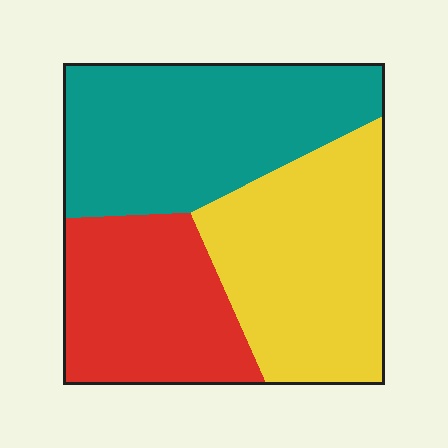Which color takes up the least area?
Red, at roughly 25%.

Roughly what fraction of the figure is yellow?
Yellow covers 35% of the figure.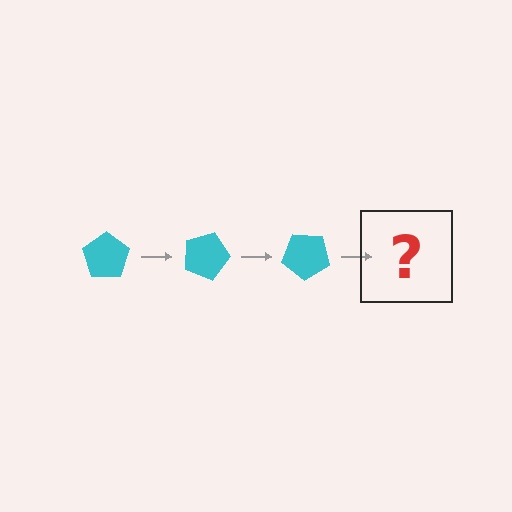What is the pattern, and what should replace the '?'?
The pattern is that the pentagon rotates 20 degrees each step. The '?' should be a cyan pentagon rotated 60 degrees.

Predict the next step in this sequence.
The next step is a cyan pentagon rotated 60 degrees.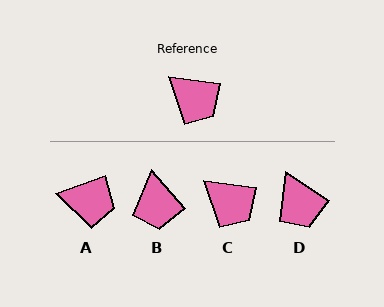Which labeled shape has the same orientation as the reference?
C.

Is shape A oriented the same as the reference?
No, it is off by about 27 degrees.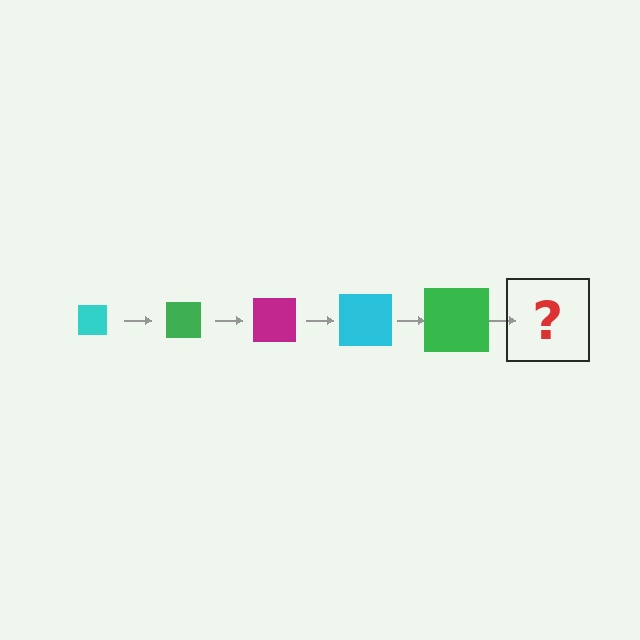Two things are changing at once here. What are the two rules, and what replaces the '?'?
The two rules are that the square grows larger each step and the color cycles through cyan, green, and magenta. The '?' should be a magenta square, larger than the previous one.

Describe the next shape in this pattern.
It should be a magenta square, larger than the previous one.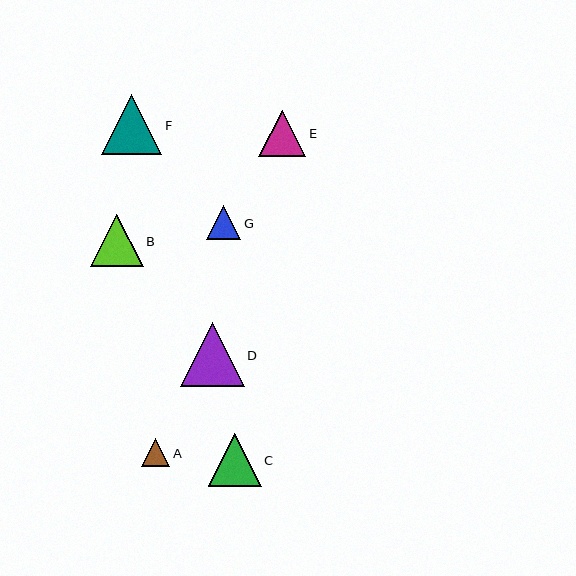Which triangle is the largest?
Triangle D is the largest with a size of approximately 64 pixels.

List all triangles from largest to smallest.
From largest to smallest: D, F, C, B, E, G, A.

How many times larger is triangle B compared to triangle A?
Triangle B is approximately 1.9 times the size of triangle A.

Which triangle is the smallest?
Triangle A is the smallest with a size of approximately 28 pixels.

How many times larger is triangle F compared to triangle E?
Triangle F is approximately 1.3 times the size of triangle E.